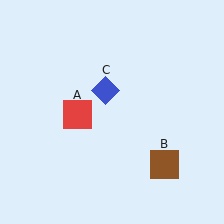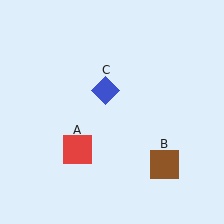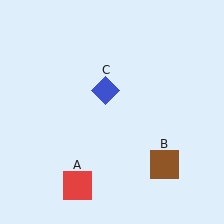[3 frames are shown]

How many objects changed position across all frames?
1 object changed position: red square (object A).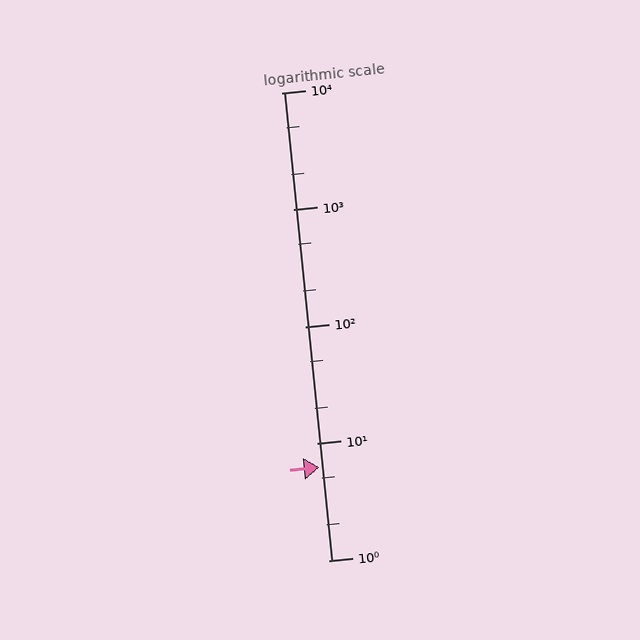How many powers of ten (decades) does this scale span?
The scale spans 4 decades, from 1 to 10000.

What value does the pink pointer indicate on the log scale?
The pointer indicates approximately 6.3.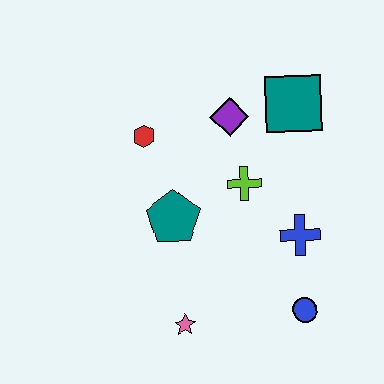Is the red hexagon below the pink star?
No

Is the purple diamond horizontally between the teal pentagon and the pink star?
No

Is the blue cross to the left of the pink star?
No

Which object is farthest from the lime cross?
The pink star is farthest from the lime cross.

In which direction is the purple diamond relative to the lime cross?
The purple diamond is above the lime cross.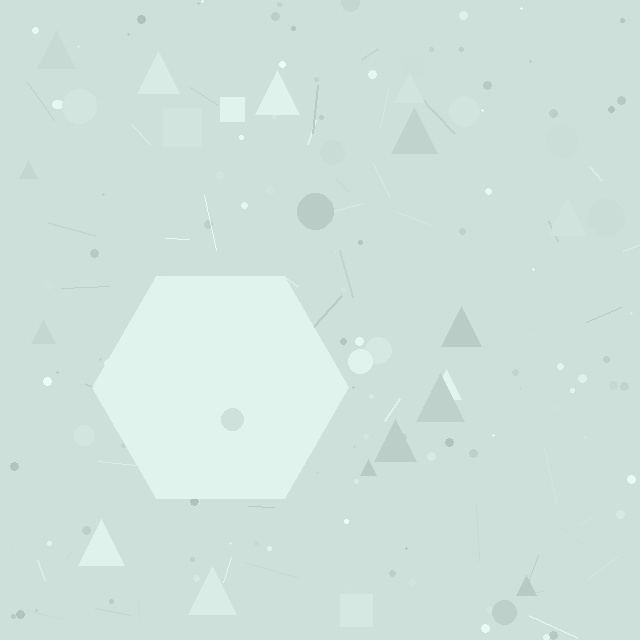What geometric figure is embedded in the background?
A hexagon is embedded in the background.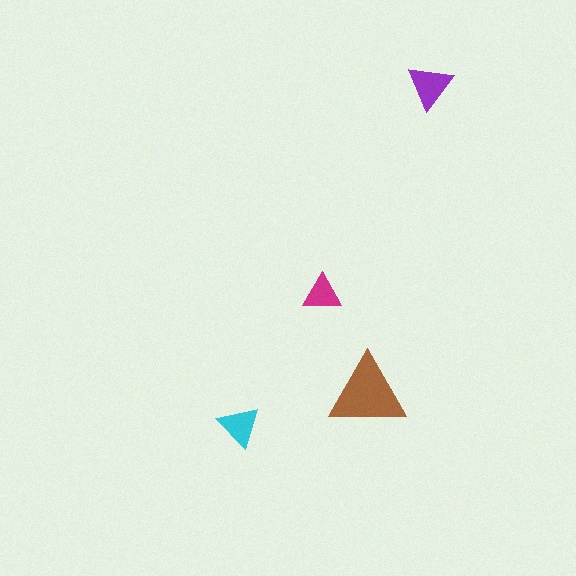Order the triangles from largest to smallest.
the brown one, the purple one, the cyan one, the magenta one.